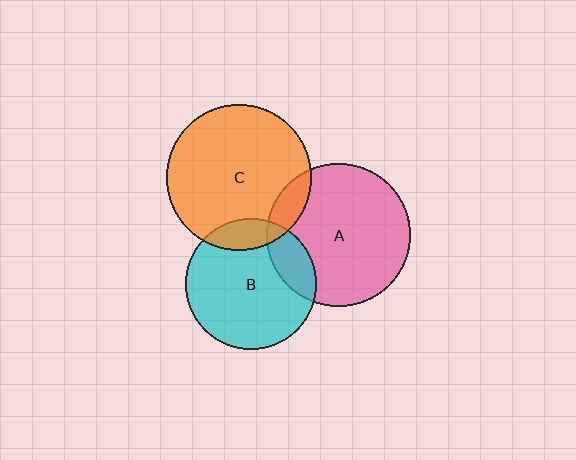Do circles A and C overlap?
Yes.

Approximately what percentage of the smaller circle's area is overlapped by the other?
Approximately 10%.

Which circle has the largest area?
Circle C (orange).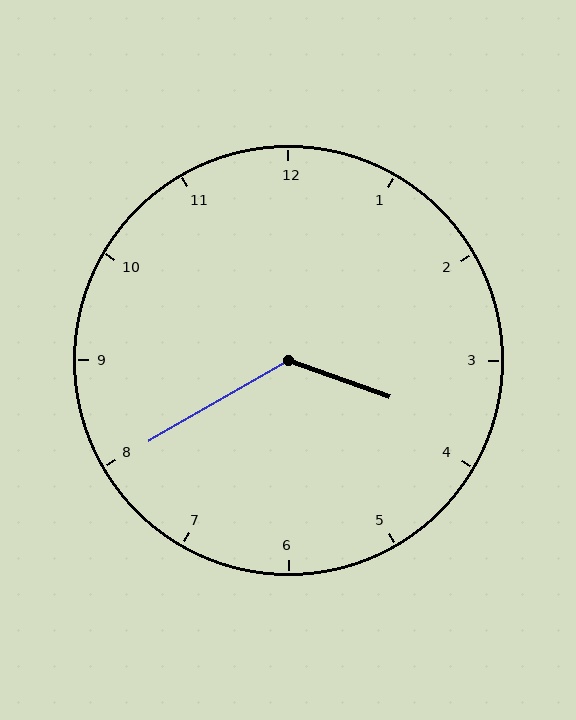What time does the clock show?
3:40.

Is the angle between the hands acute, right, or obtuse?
It is obtuse.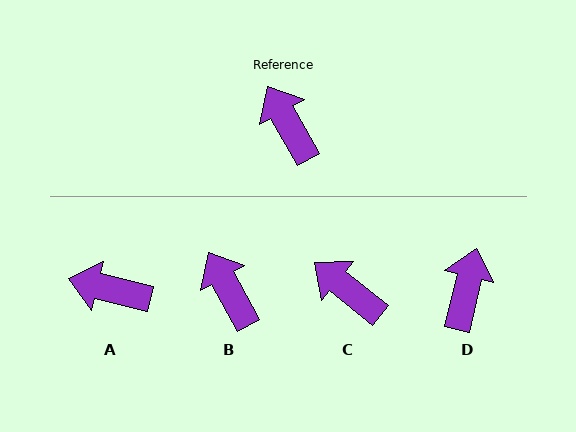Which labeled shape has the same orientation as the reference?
B.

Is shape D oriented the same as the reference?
No, it is off by about 42 degrees.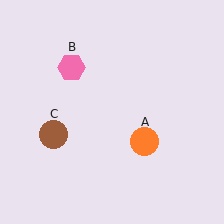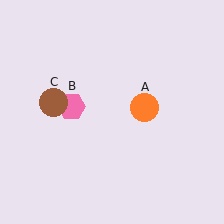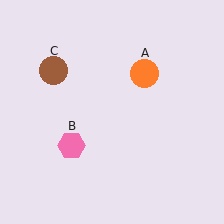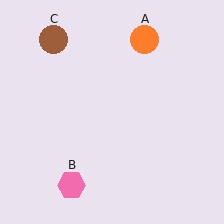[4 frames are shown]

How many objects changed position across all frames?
3 objects changed position: orange circle (object A), pink hexagon (object B), brown circle (object C).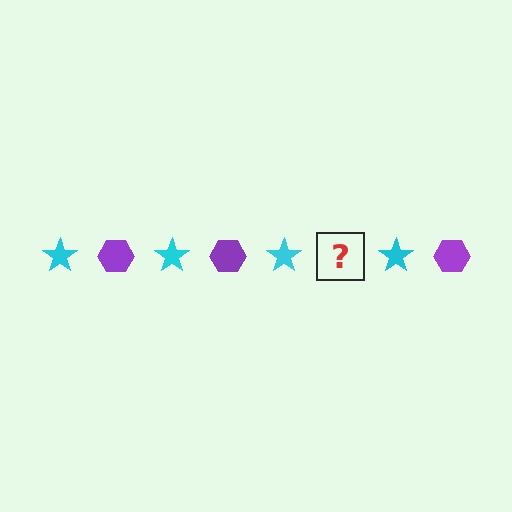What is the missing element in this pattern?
The missing element is a purple hexagon.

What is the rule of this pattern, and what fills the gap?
The rule is that the pattern alternates between cyan star and purple hexagon. The gap should be filled with a purple hexagon.